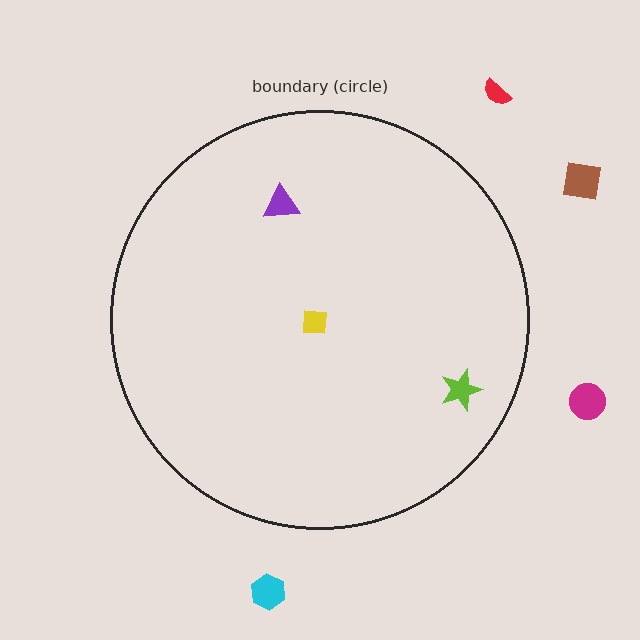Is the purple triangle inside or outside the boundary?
Inside.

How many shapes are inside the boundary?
3 inside, 4 outside.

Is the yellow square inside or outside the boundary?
Inside.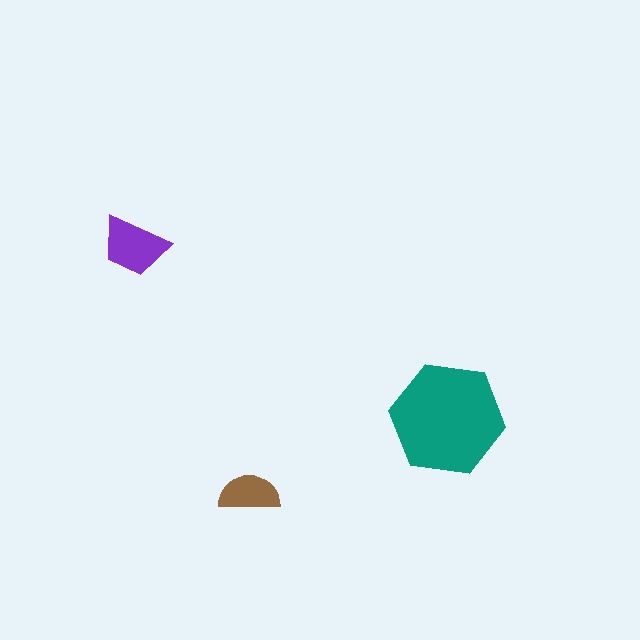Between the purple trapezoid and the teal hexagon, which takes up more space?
The teal hexagon.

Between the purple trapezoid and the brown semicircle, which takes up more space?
The purple trapezoid.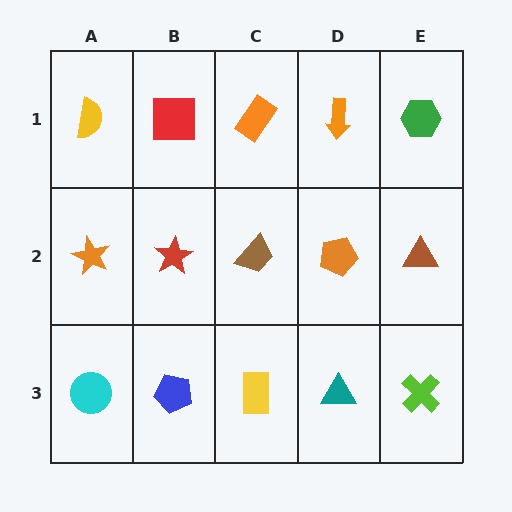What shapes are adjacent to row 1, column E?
A brown triangle (row 2, column E), an orange arrow (row 1, column D).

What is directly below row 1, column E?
A brown triangle.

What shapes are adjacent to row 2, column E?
A green hexagon (row 1, column E), a lime cross (row 3, column E), an orange pentagon (row 2, column D).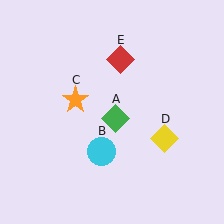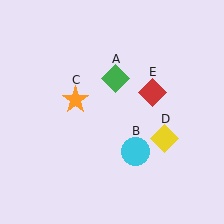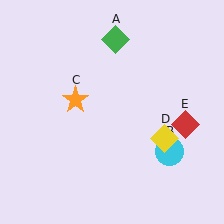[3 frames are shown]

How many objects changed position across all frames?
3 objects changed position: green diamond (object A), cyan circle (object B), red diamond (object E).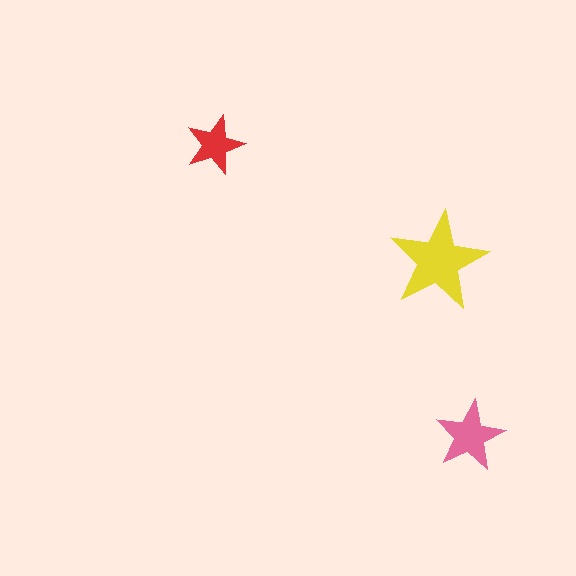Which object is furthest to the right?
The pink star is rightmost.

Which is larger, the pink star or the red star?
The pink one.